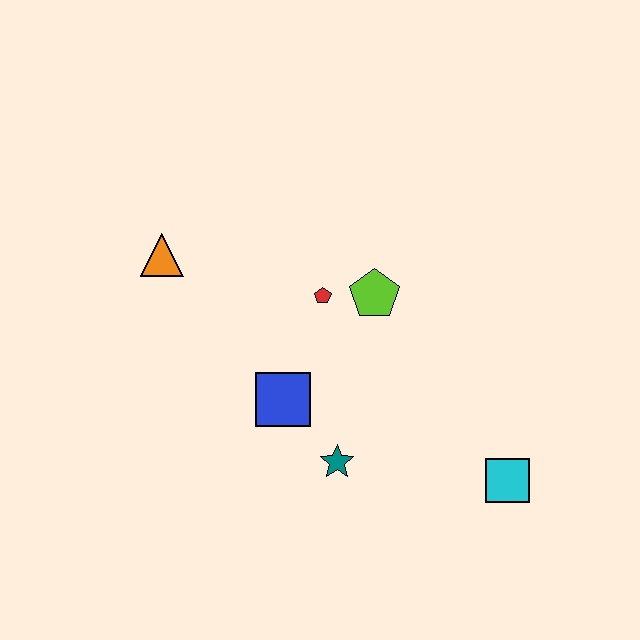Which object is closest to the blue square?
The teal star is closest to the blue square.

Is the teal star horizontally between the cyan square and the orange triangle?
Yes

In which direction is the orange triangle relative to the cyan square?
The orange triangle is to the left of the cyan square.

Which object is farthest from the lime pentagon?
The cyan square is farthest from the lime pentagon.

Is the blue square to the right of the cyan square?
No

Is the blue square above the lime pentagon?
No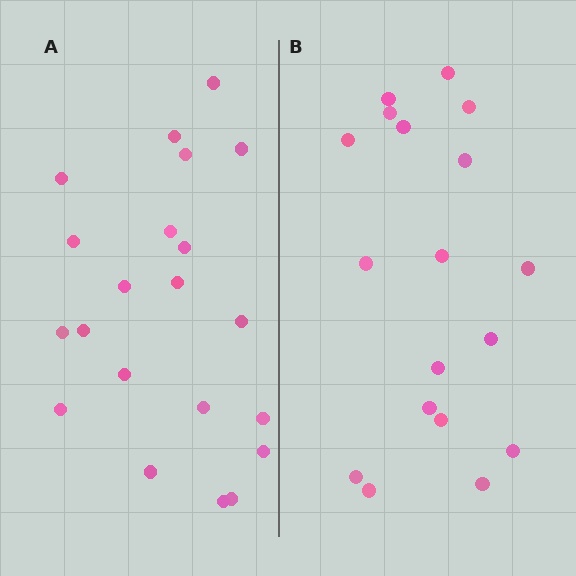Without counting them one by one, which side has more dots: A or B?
Region A (the left region) has more dots.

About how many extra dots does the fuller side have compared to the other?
Region A has just a few more — roughly 2 or 3 more dots than region B.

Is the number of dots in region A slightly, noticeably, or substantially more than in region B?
Region A has only slightly more — the two regions are fairly close. The ratio is roughly 1.2 to 1.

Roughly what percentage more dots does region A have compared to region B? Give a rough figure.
About 15% more.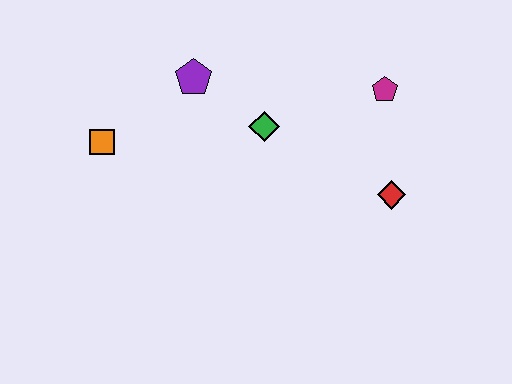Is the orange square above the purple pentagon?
No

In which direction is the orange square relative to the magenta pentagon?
The orange square is to the left of the magenta pentagon.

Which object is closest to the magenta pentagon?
The red diamond is closest to the magenta pentagon.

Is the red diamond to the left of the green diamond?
No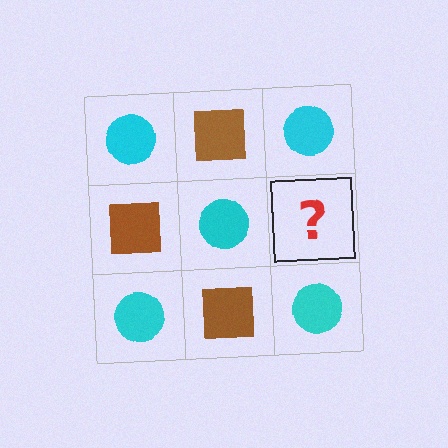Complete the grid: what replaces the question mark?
The question mark should be replaced with a brown square.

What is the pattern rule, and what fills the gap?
The rule is that it alternates cyan circle and brown square in a checkerboard pattern. The gap should be filled with a brown square.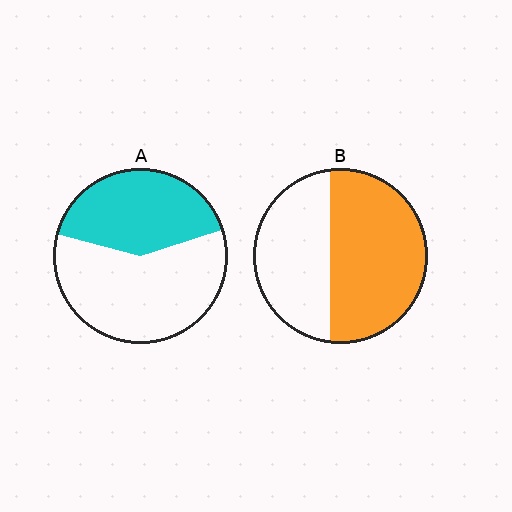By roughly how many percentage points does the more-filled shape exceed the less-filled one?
By roughly 15 percentage points (B over A).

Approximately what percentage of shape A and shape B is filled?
A is approximately 40% and B is approximately 60%.